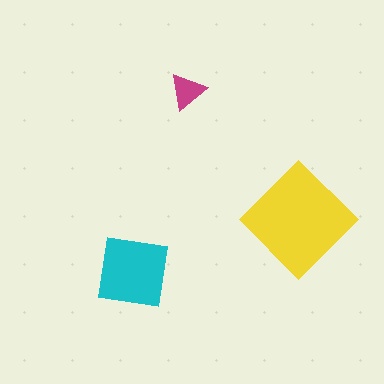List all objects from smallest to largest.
The magenta triangle, the cyan square, the yellow diamond.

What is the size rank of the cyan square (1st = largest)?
2nd.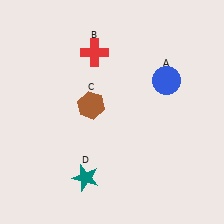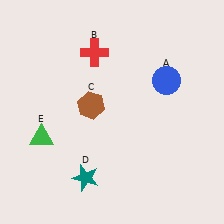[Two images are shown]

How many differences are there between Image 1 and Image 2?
There is 1 difference between the two images.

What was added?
A green triangle (E) was added in Image 2.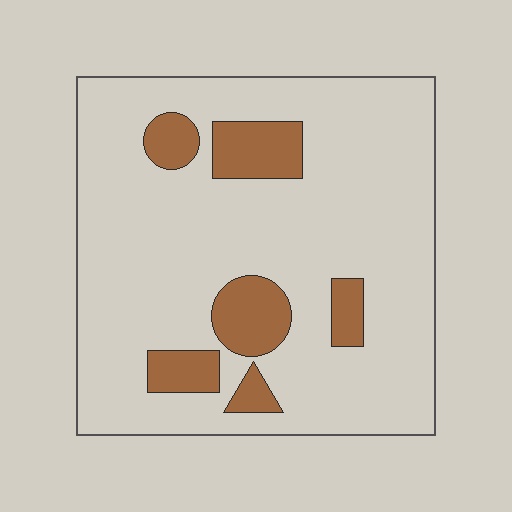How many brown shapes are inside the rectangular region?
6.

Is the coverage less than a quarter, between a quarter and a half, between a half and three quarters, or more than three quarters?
Less than a quarter.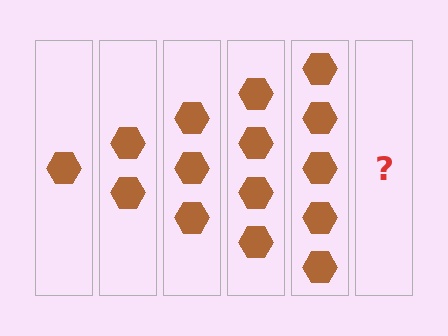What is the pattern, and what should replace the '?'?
The pattern is that each step adds one more hexagon. The '?' should be 6 hexagons.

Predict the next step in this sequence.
The next step is 6 hexagons.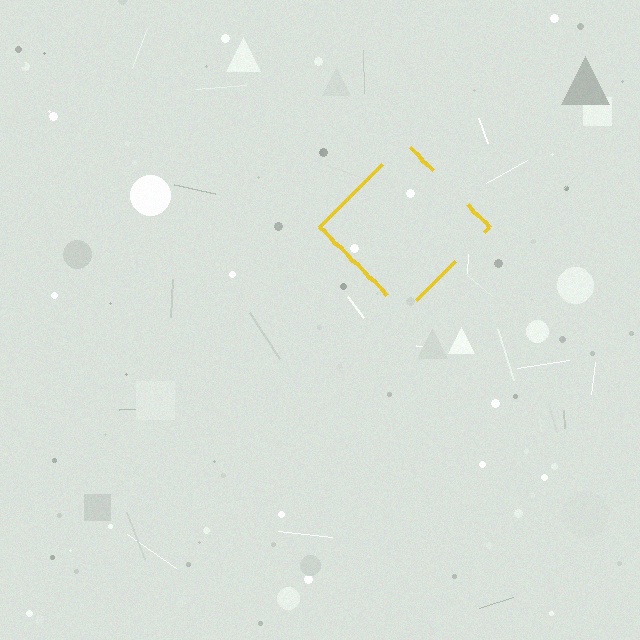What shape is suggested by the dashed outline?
The dashed outline suggests a diamond.